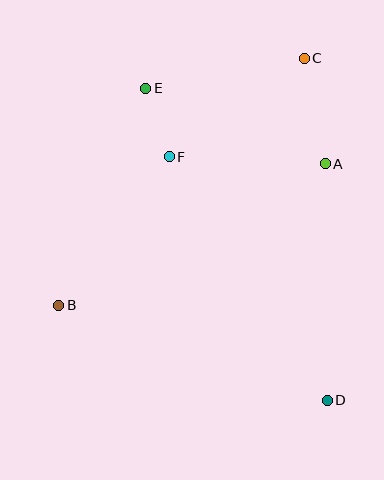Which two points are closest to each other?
Points E and F are closest to each other.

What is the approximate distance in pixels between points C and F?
The distance between C and F is approximately 167 pixels.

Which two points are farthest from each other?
Points D and E are farthest from each other.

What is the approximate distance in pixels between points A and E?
The distance between A and E is approximately 195 pixels.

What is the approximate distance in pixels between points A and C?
The distance between A and C is approximately 108 pixels.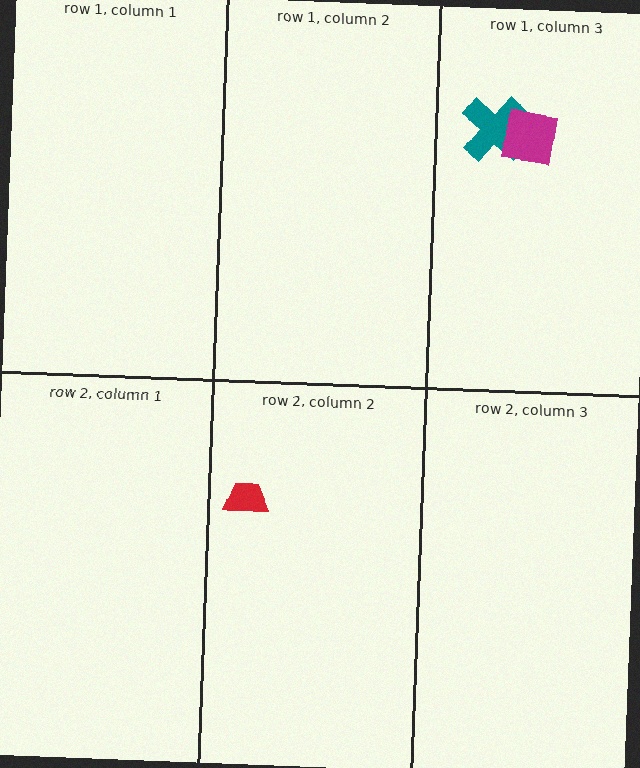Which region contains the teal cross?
The row 1, column 3 region.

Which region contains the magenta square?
The row 1, column 3 region.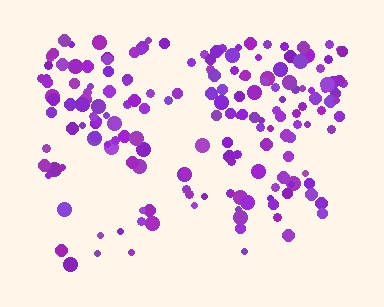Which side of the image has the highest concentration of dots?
The top.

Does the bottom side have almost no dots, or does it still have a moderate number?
Still a moderate number, just noticeably fewer than the top.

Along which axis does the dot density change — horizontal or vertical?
Vertical.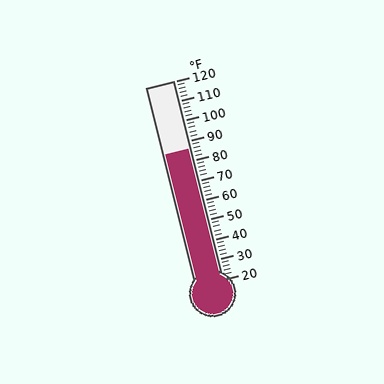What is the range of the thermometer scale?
The thermometer scale ranges from 20°F to 120°F.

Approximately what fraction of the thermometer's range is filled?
The thermometer is filled to approximately 65% of its range.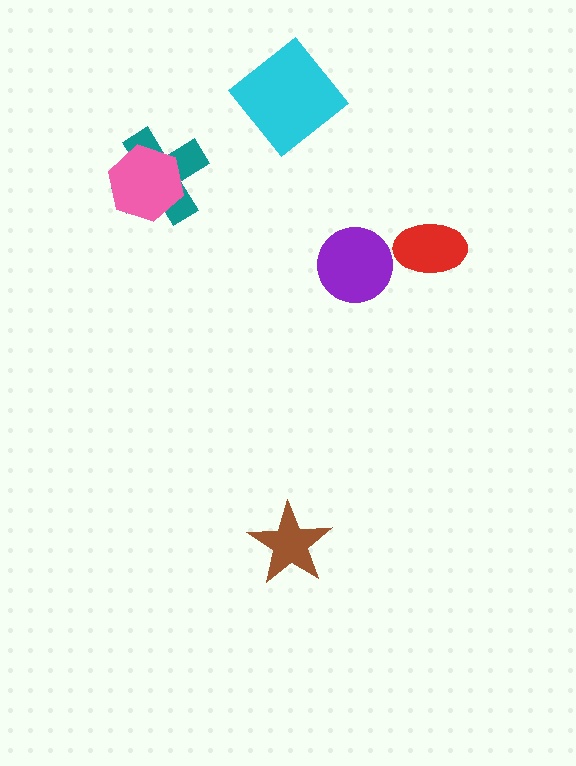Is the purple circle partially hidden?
No, no other shape covers it.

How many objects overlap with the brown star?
0 objects overlap with the brown star.